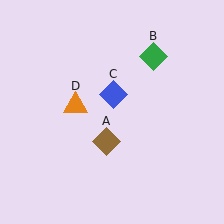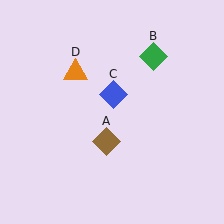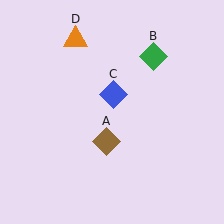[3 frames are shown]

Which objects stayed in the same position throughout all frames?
Brown diamond (object A) and green diamond (object B) and blue diamond (object C) remained stationary.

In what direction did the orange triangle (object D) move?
The orange triangle (object D) moved up.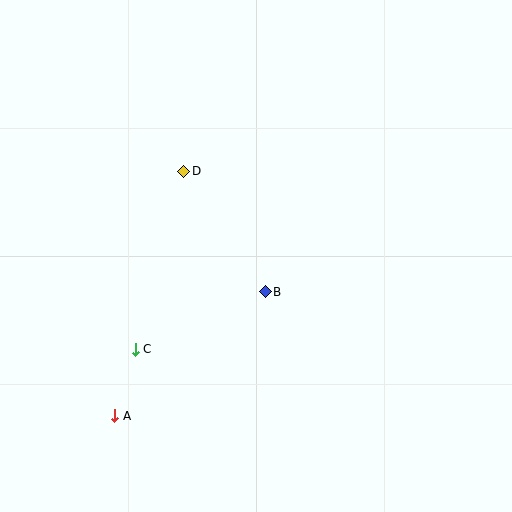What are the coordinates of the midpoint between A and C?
The midpoint between A and C is at (125, 382).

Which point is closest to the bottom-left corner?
Point A is closest to the bottom-left corner.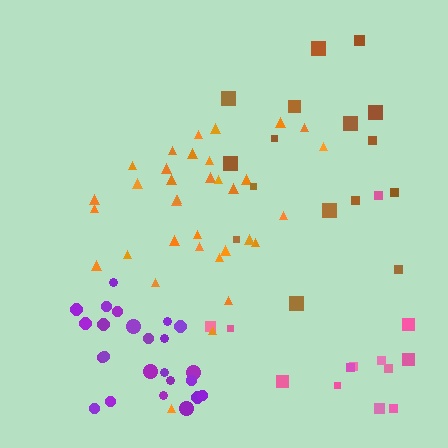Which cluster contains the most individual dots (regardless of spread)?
Orange (34).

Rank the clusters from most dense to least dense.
purple, orange, brown, pink.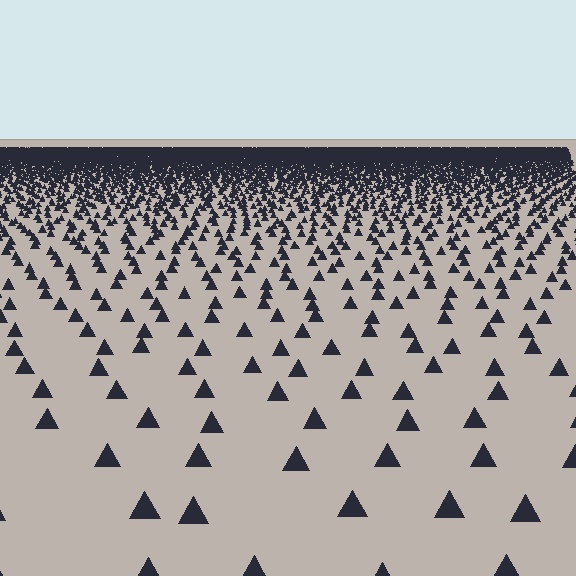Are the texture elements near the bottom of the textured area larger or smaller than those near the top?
Larger. Near the bottom, elements are closer to the viewer and appear at a bigger on-screen size.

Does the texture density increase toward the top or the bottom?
Density increases toward the top.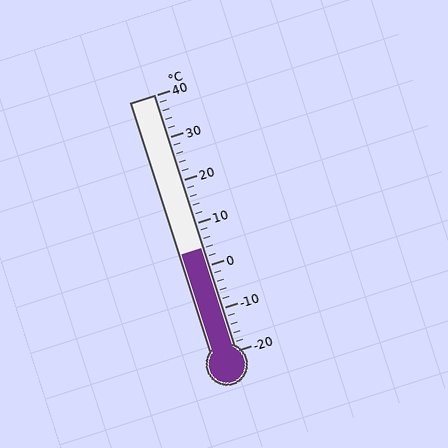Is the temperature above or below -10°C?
The temperature is above -10°C.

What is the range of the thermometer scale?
The thermometer scale ranges from -20°C to 40°C.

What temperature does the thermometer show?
The thermometer shows approximately 4°C.